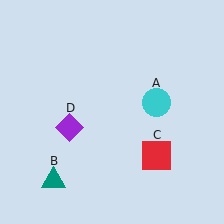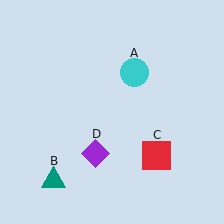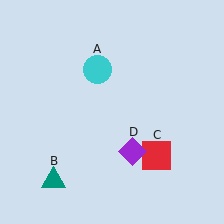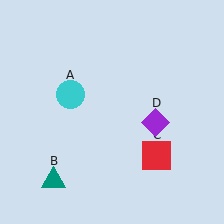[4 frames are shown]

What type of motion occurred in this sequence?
The cyan circle (object A), purple diamond (object D) rotated counterclockwise around the center of the scene.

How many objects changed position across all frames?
2 objects changed position: cyan circle (object A), purple diamond (object D).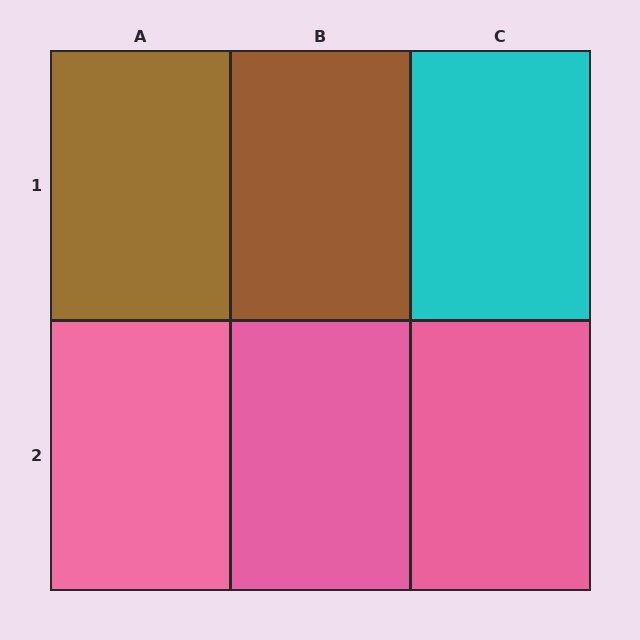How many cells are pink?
3 cells are pink.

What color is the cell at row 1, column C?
Cyan.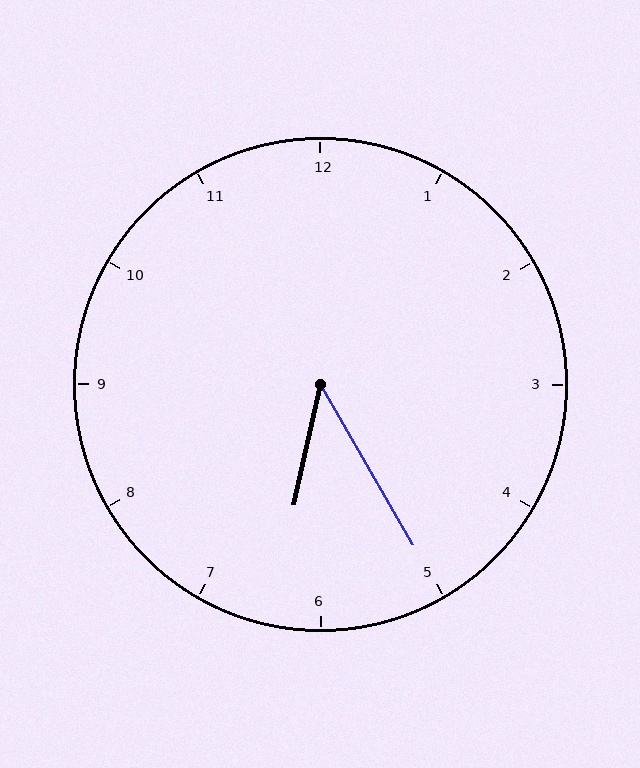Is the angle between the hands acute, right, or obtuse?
It is acute.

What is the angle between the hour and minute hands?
Approximately 42 degrees.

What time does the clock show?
6:25.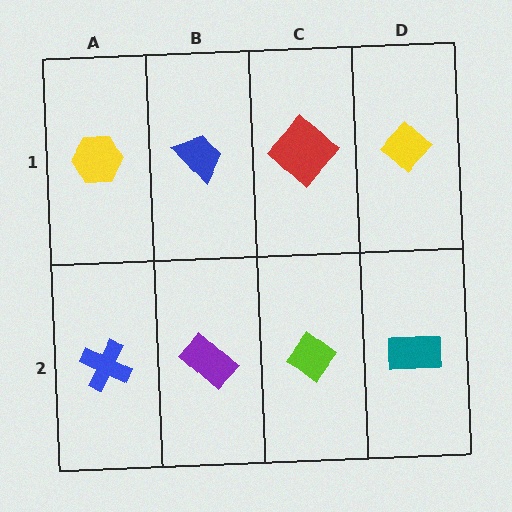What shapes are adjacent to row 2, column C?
A red diamond (row 1, column C), a purple rectangle (row 2, column B), a teal rectangle (row 2, column D).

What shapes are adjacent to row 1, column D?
A teal rectangle (row 2, column D), a red diamond (row 1, column C).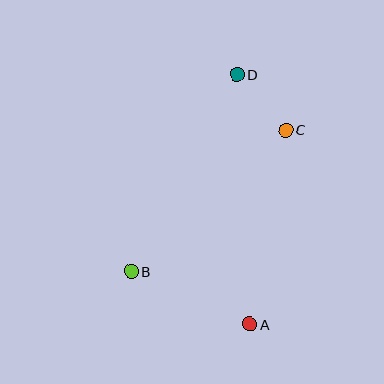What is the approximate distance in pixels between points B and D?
The distance between B and D is approximately 224 pixels.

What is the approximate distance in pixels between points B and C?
The distance between B and C is approximately 210 pixels.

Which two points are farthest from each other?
Points A and D are farthest from each other.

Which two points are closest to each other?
Points C and D are closest to each other.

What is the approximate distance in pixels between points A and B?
The distance between A and B is approximately 130 pixels.